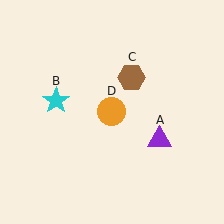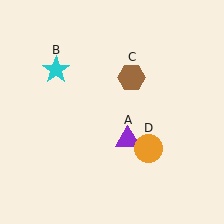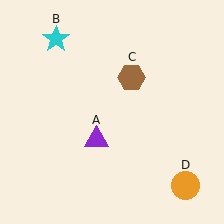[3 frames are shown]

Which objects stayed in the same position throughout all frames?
Brown hexagon (object C) remained stationary.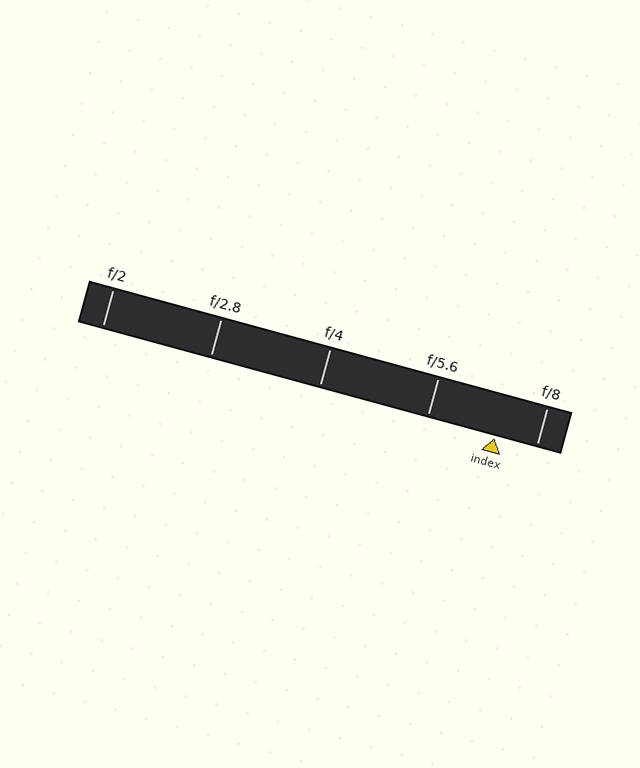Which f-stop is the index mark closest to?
The index mark is closest to f/8.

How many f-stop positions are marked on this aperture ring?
There are 5 f-stop positions marked.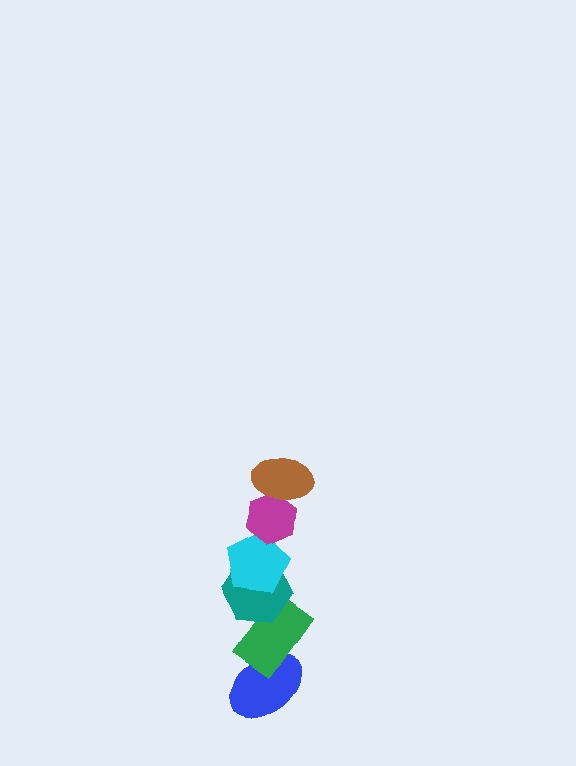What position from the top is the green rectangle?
The green rectangle is 5th from the top.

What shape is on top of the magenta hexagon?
The brown ellipse is on top of the magenta hexagon.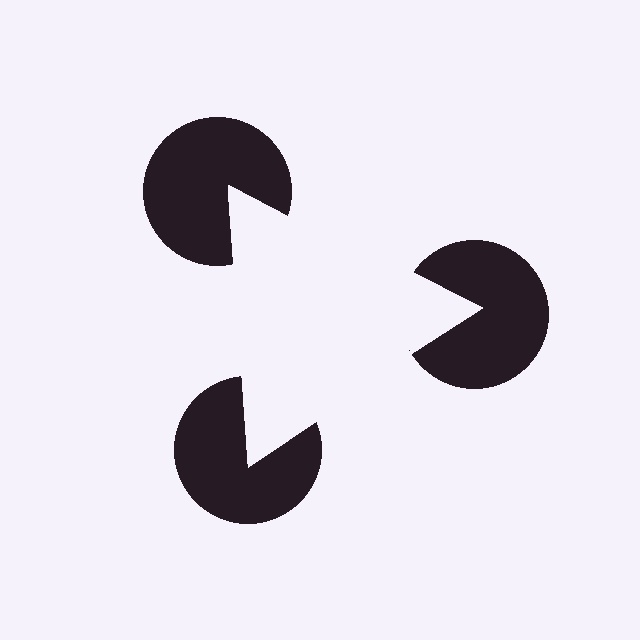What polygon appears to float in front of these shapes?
An illusory triangle — its edges are inferred from the aligned wedge cuts in the pac-man discs, not physically drawn.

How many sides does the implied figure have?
3 sides.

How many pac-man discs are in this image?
There are 3 — one at each vertex of the illusory triangle.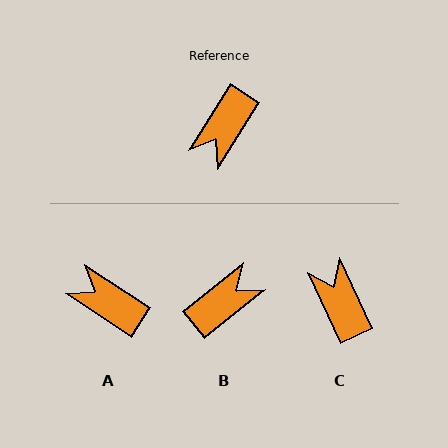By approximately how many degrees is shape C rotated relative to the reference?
Approximately 123 degrees clockwise.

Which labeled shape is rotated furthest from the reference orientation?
B, about 161 degrees away.